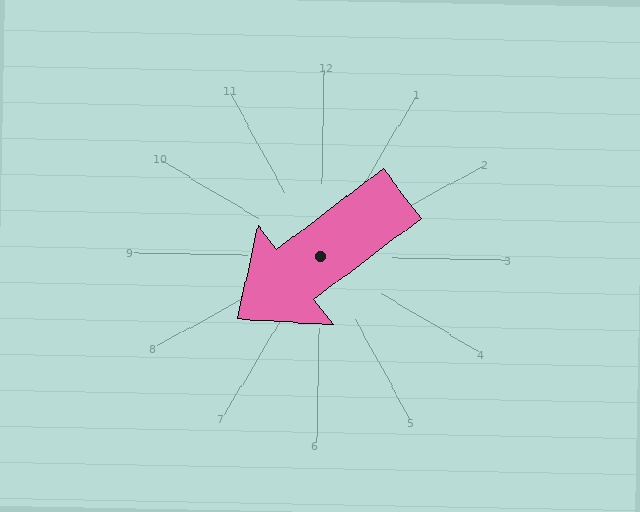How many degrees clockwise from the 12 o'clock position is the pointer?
Approximately 232 degrees.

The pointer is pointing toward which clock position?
Roughly 8 o'clock.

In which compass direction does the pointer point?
Southwest.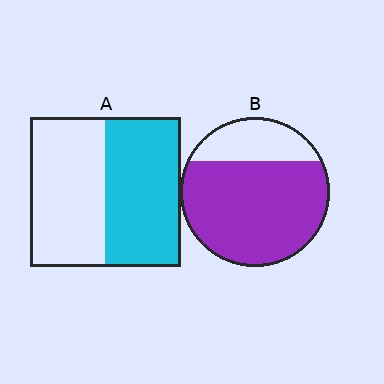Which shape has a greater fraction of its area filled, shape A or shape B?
Shape B.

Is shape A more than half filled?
Roughly half.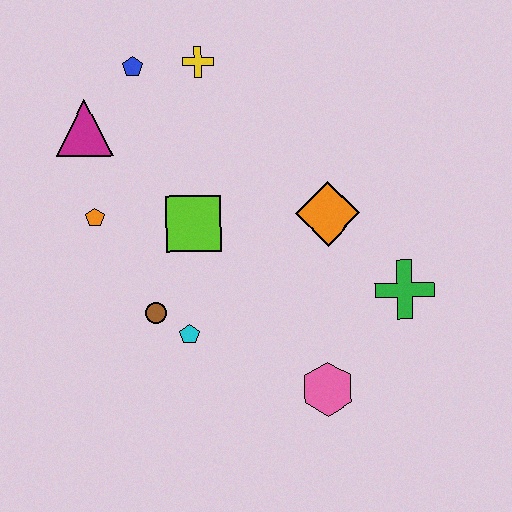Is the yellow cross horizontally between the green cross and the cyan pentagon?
Yes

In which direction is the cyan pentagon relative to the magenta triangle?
The cyan pentagon is below the magenta triangle.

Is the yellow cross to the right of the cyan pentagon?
Yes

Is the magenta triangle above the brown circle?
Yes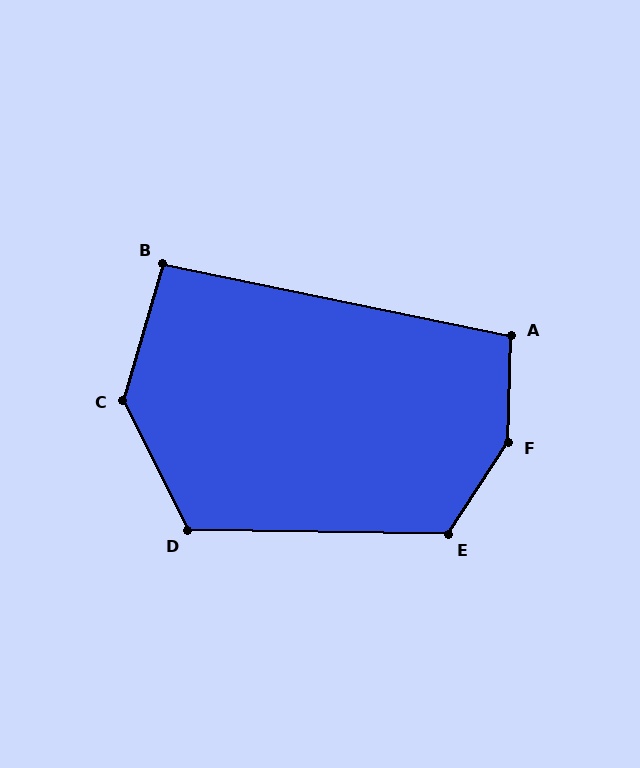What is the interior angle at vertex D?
Approximately 117 degrees (obtuse).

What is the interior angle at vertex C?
Approximately 137 degrees (obtuse).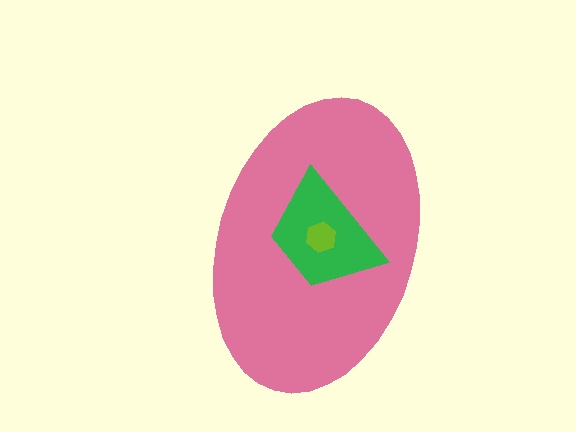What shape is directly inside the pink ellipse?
The green trapezoid.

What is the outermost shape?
The pink ellipse.